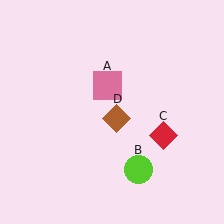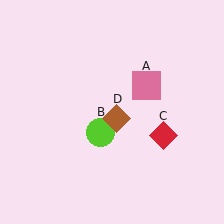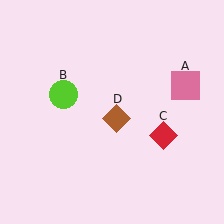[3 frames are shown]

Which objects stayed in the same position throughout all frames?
Red diamond (object C) and brown diamond (object D) remained stationary.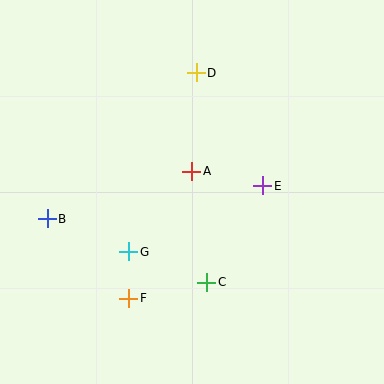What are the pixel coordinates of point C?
Point C is at (207, 282).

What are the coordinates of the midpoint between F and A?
The midpoint between F and A is at (160, 235).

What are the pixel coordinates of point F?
Point F is at (129, 298).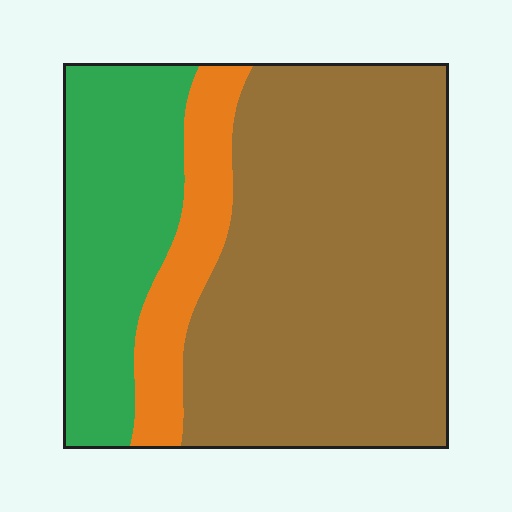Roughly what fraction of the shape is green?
Green covers about 25% of the shape.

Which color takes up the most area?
Brown, at roughly 60%.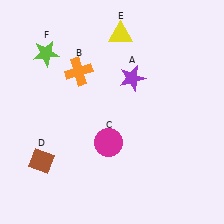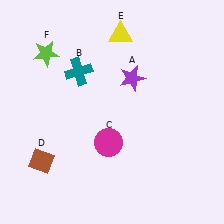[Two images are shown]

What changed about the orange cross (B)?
In Image 1, B is orange. In Image 2, it changed to teal.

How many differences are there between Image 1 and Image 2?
There is 1 difference between the two images.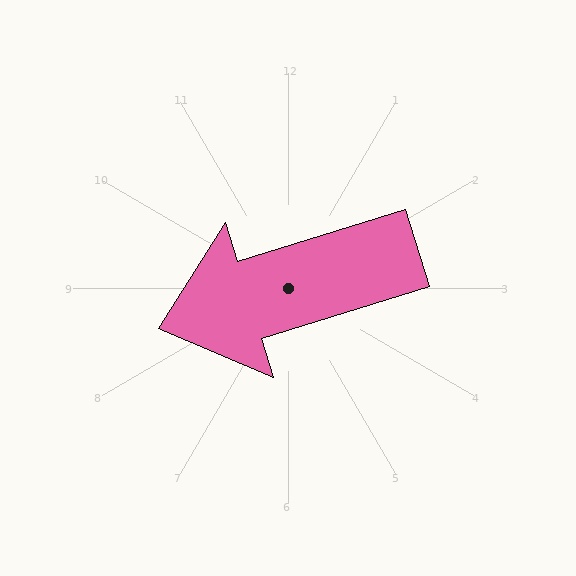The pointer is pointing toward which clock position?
Roughly 8 o'clock.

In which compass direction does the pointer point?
West.